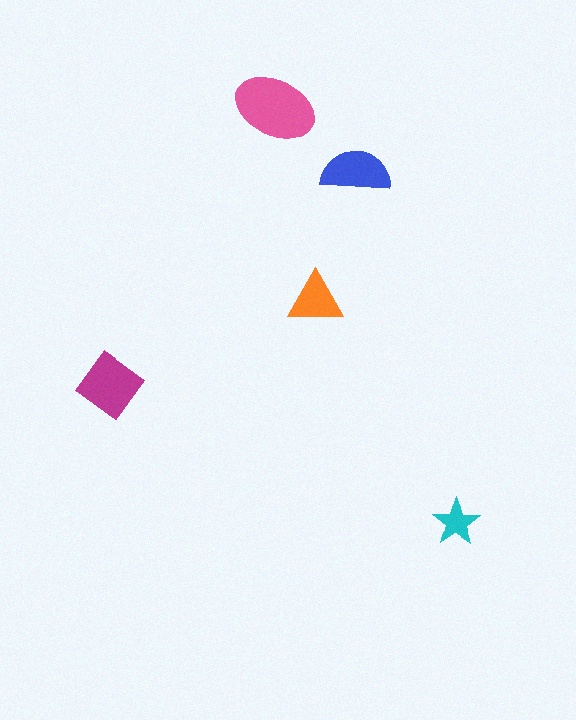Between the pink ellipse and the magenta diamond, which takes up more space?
The pink ellipse.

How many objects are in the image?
There are 5 objects in the image.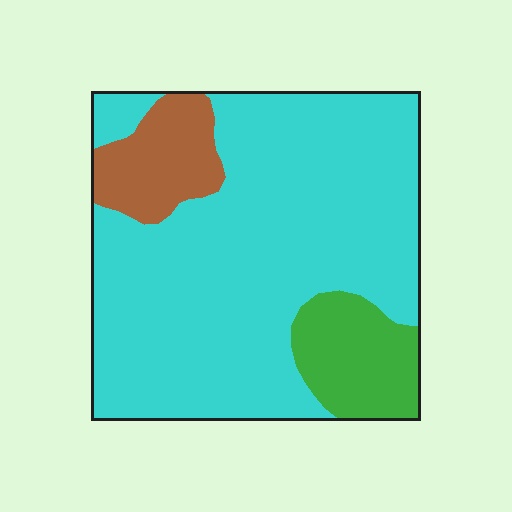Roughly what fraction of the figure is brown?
Brown covers roughly 10% of the figure.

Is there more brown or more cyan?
Cyan.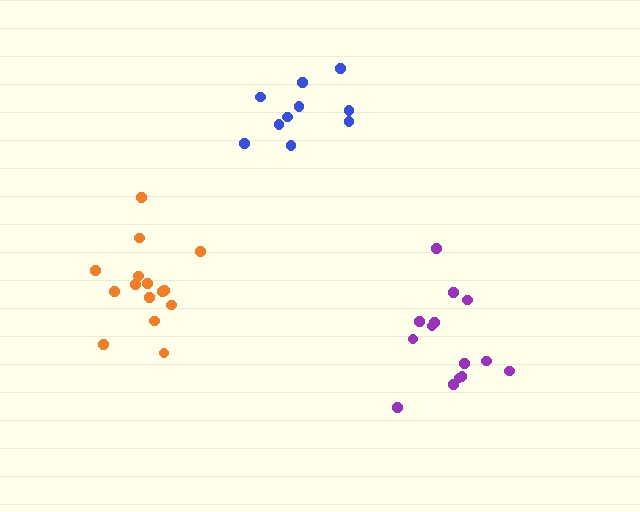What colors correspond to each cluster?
The clusters are colored: orange, blue, purple.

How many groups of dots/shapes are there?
There are 3 groups.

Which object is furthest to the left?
The orange cluster is leftmost.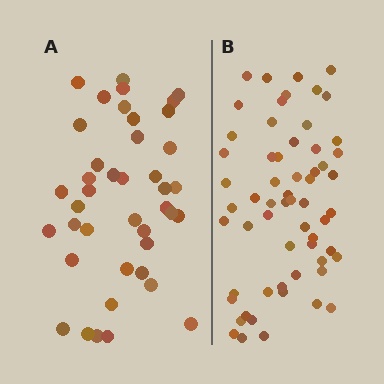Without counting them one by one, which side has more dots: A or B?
Region B (the right region) has more dots.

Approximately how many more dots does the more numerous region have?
Region B has approximately 20 more dots than region A.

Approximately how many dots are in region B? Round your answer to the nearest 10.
About 60 dots.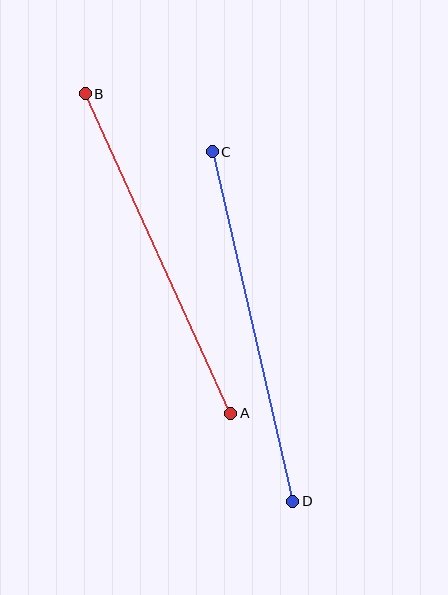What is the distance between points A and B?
The distance is approximately 351 pixels.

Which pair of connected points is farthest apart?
Points C and D are farthest apart.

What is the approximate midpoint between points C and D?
The midpoint is at approximately (252, 326) pixels.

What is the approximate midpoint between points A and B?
The midpoint is at approximately (158, 253) pixels.